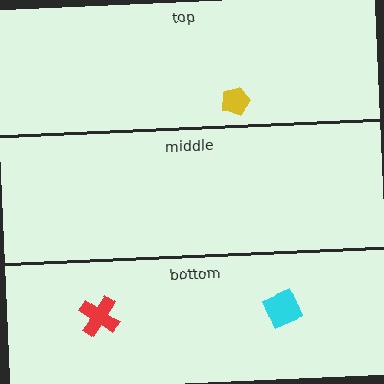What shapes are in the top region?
The yellow pentagon.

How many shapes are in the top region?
1.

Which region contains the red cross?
The bottom region.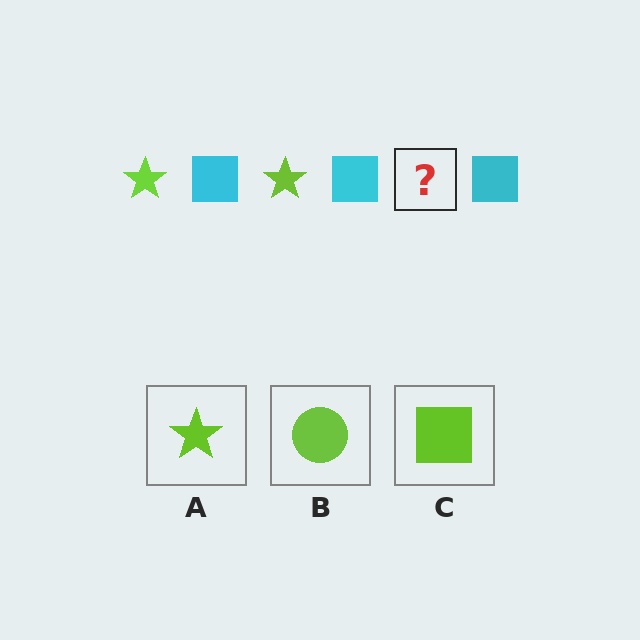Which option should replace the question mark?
Option A.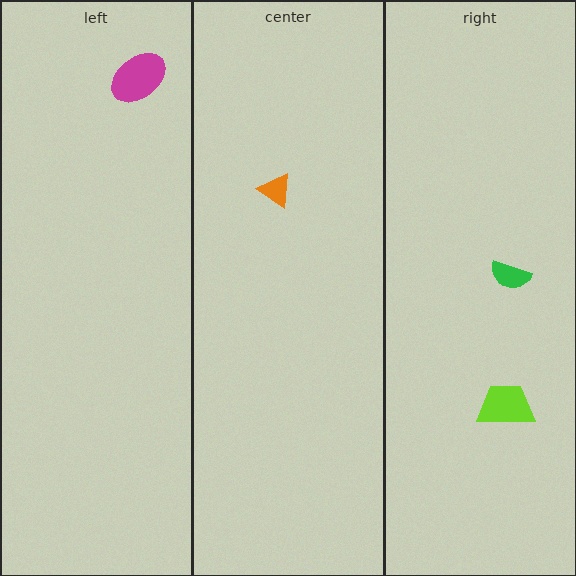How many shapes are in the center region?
1.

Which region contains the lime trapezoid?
The right region.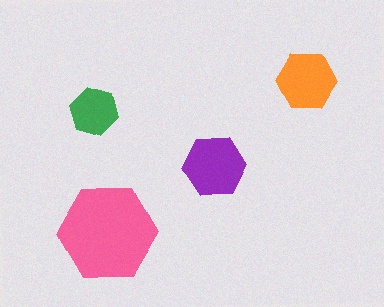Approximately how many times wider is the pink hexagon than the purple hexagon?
About 1.5 times wider.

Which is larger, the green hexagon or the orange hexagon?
The orange one.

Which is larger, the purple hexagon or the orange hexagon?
The purple one.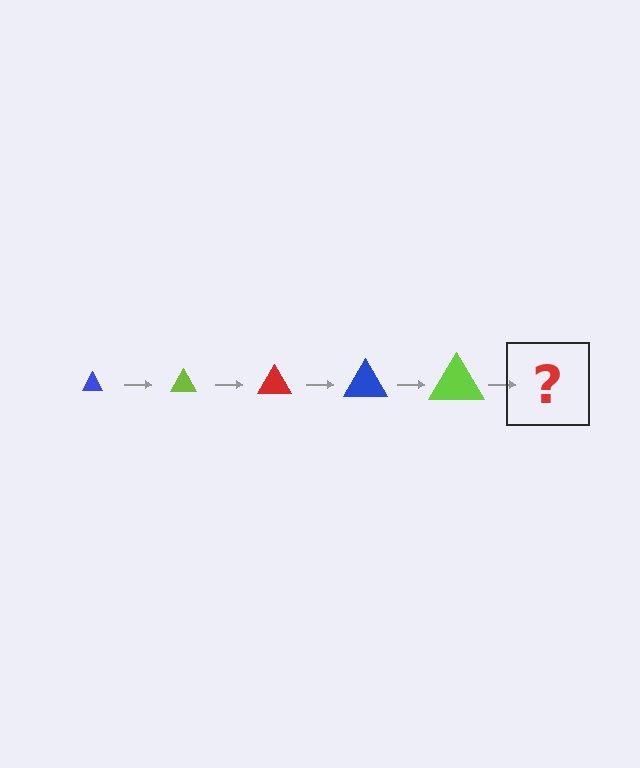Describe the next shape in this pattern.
It should be a red triangle, larger than the previous one.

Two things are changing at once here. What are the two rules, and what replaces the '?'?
The two rules are that the triangle grows larger each step and the color cycles through blue, lime, and red. The '?' should be a red triangle, larger than the previous one.